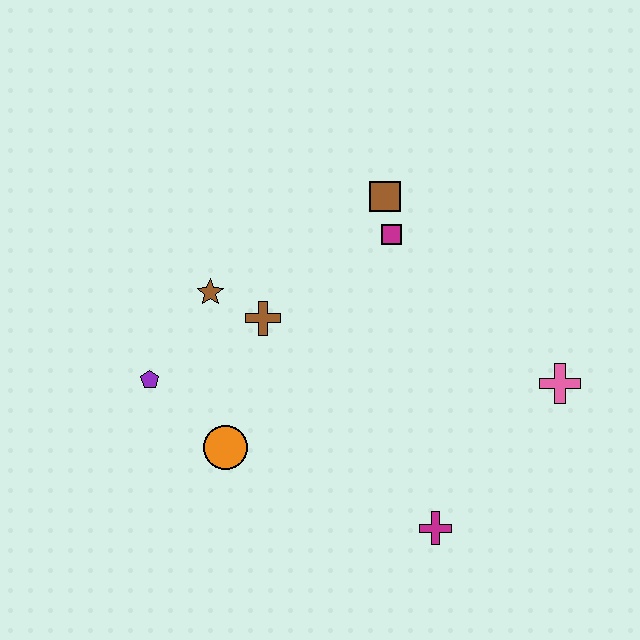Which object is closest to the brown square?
The magenta square is closest to the brown square.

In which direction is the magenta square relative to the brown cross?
The magenta square is to the right of the brown cross.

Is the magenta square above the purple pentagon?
Yes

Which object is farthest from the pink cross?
The purple pentagon is farthest from the pink cross.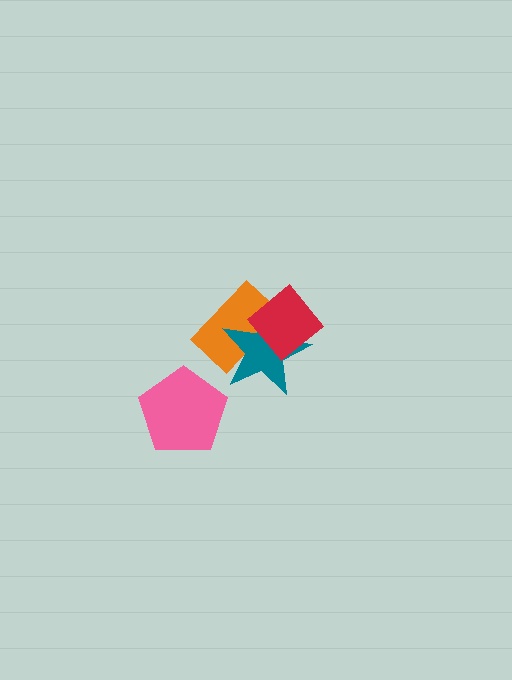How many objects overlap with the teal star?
2 objects overlap with the teal star.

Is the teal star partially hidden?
Yes, it is partially covered by another shape.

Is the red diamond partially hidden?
No, no other shape covers it.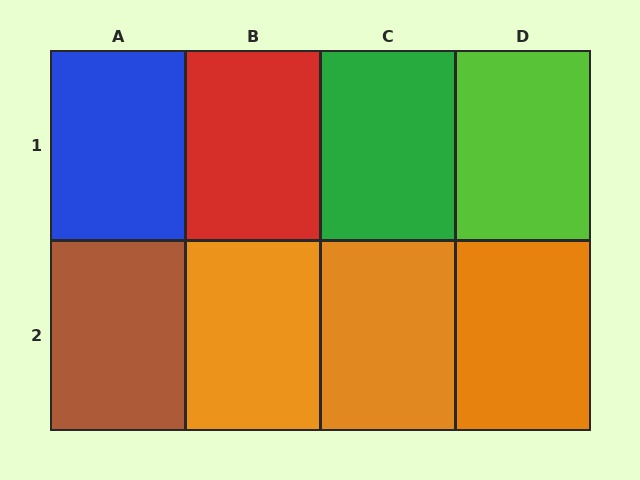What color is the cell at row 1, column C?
Green.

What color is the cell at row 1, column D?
Lime.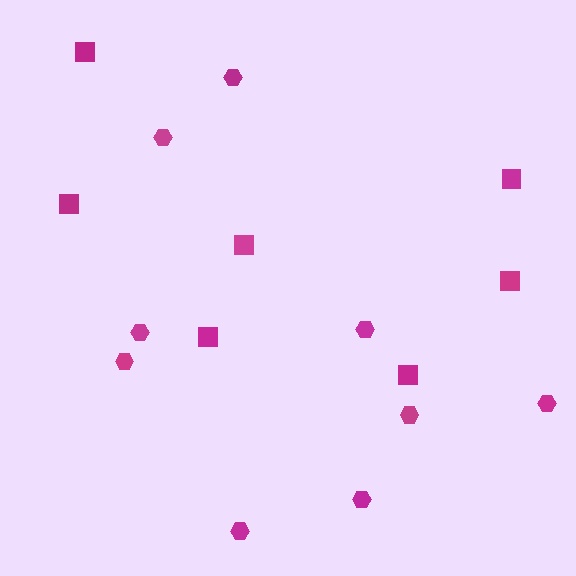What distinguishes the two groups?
There are 2 groups: one group of squares (7) and one group of hexagons (9).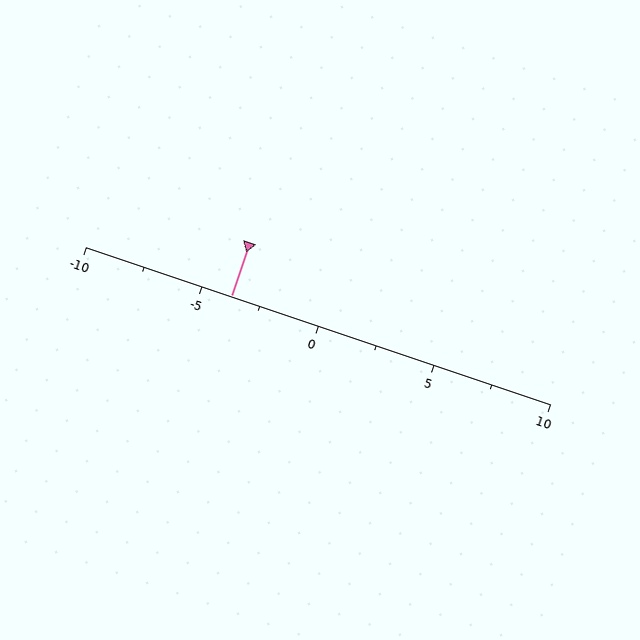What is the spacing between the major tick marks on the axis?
The major ticks are spaced 5 apart.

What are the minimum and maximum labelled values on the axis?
The axis runs from -10 to 10.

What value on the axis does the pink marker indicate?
The marker indicates approximately -3.8.